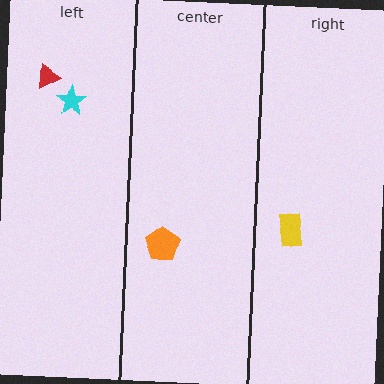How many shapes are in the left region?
2.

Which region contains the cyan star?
The left region.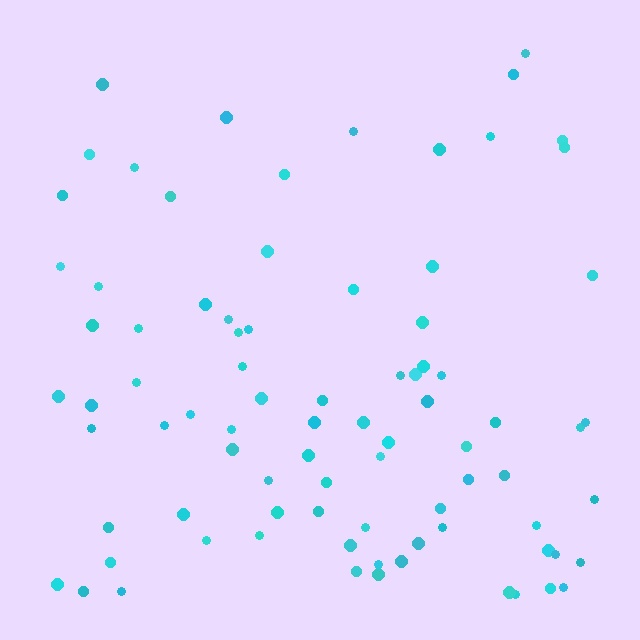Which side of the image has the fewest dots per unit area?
The top.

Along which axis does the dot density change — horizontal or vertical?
Vertical.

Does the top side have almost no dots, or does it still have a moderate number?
Still a moderate number, just noticeably fewer than the bottom.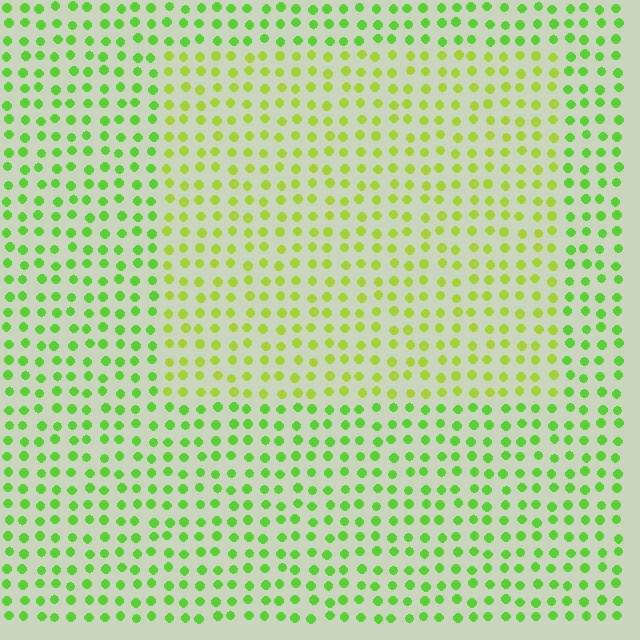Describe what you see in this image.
The image is filled with small lime elements in a uniform arrangement. A rectangle-shaped region is visible where the elements are tinted to a slightly different hue, forming a subtle color boundary.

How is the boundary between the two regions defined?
The boundary is defined purely by a slight shift in hue (about 29 degrees). Spacing, size, and orientation are identical on both sides.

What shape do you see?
I see a rectangle.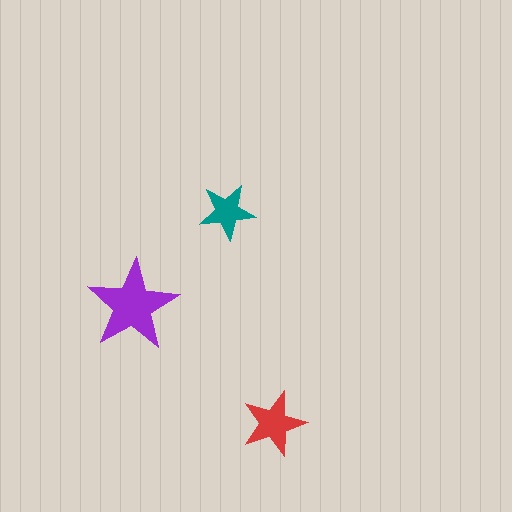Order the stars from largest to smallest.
the purple one, the red one, the teal one.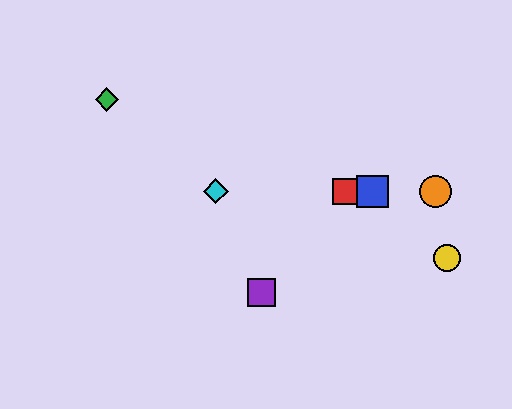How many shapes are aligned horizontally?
4 shapes (the red square, the blue square, the orange circle, the cyan diamond) are aligned horizontally.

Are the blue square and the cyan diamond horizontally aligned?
Yes, both are at y≈191.